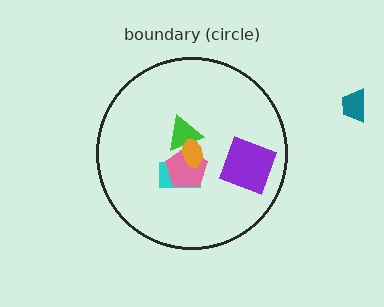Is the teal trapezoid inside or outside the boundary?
Outside.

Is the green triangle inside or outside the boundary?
Inside.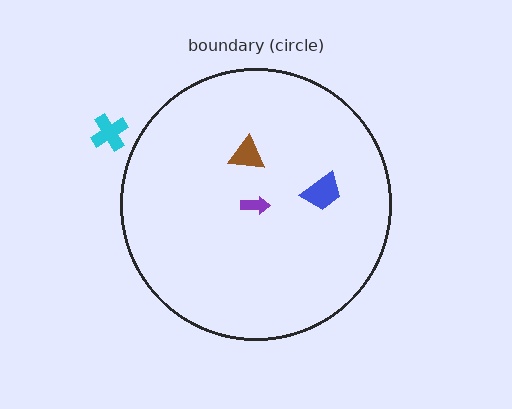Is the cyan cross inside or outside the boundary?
Outside.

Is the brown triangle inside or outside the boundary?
Inside.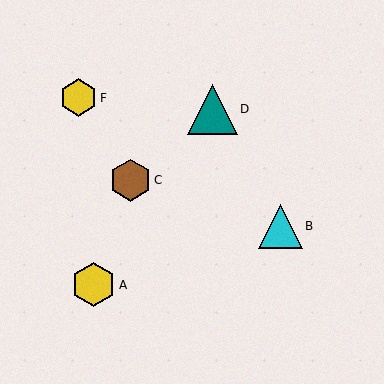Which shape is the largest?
The teal triangle (labeled D) is the largest.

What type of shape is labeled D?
Shape D is a teal triangle.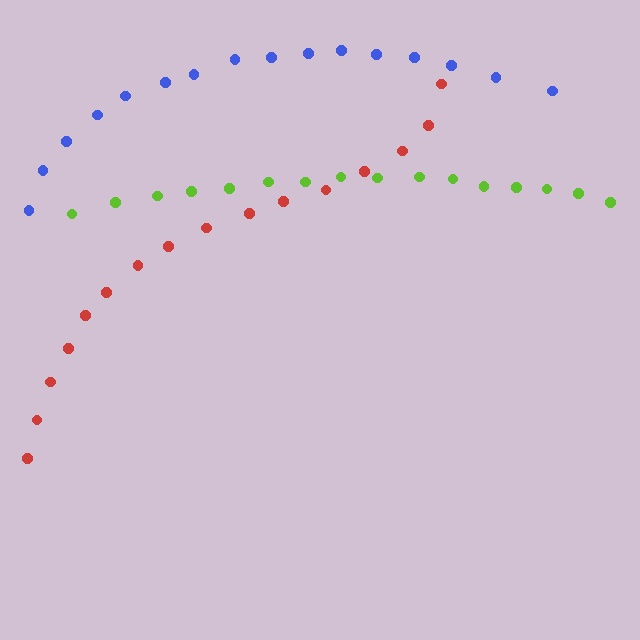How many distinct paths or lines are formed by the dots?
There are 3 distinct paths.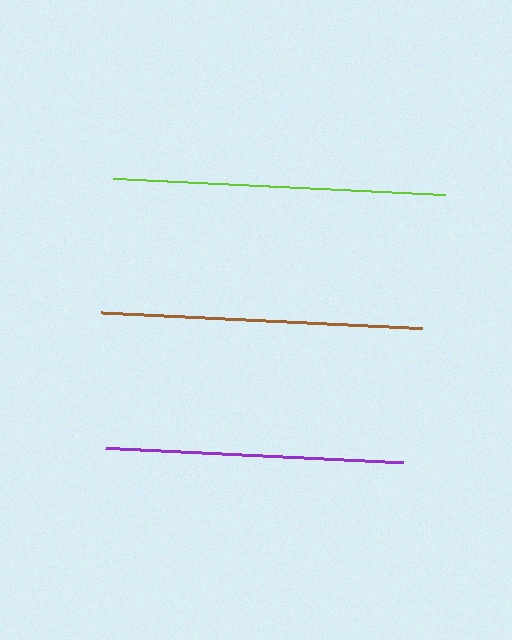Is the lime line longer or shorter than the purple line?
The lime line is longer than the purple line.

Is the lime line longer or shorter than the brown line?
The lime line is longer than the brown line.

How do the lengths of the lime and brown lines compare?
The lime and brown lines are approximately the same length.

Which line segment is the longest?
The lime line is the longest at approximately 333 pixels.